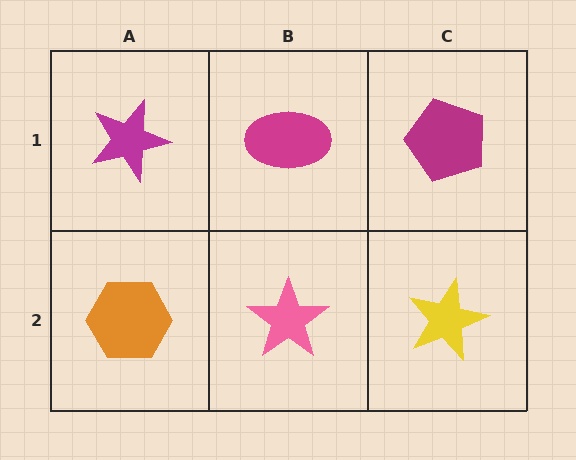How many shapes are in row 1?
3 shapes.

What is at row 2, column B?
A pink star.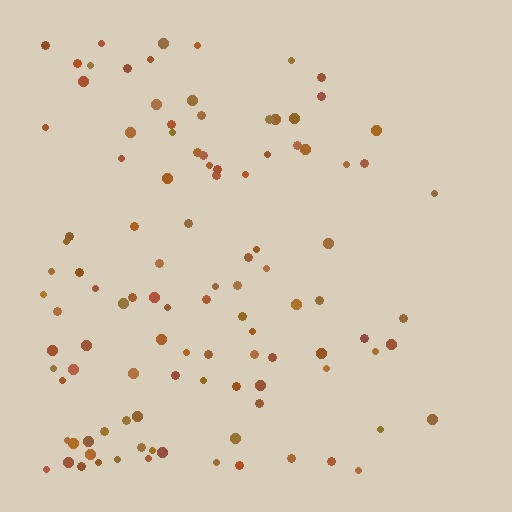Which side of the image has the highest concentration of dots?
The left.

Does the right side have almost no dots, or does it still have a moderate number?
Still a moderate number, just noticeably fewer than the left.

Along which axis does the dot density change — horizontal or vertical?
Horizontal.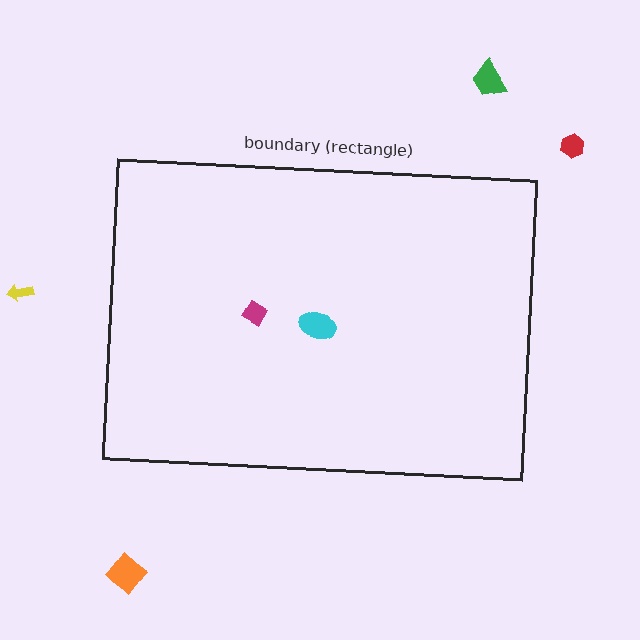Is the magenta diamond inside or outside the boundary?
Inside.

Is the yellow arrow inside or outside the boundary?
Outside.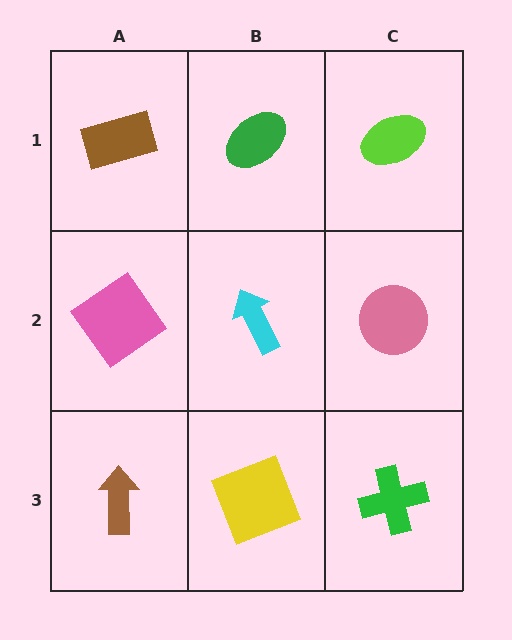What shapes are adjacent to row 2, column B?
A green ellipse (row 1, column B), a yellow square (row 3, column B), a pink diamond (row 2, column A), a pink circle (row 2, column C).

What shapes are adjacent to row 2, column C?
A lime ellipse (row 1, column C), a green cross (row 3, column C), a cyan arrow (row 2, column B).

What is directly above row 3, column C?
A pink circle.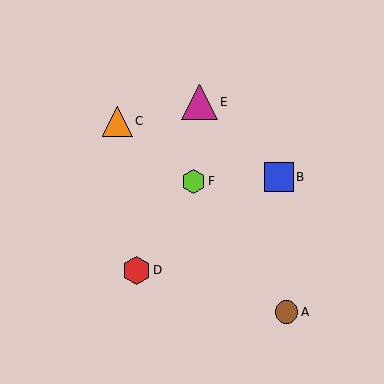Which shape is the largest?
The magenta triangle (labeled E) is the largest.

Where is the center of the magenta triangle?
The center of the magenta triangle is at (199, 102).